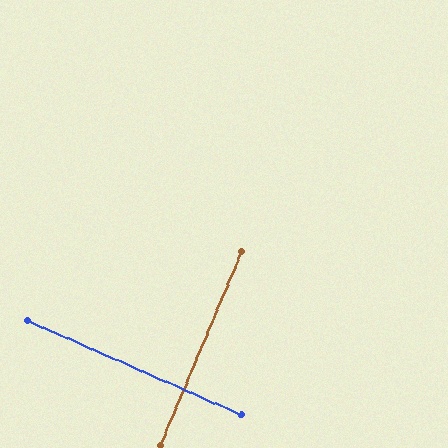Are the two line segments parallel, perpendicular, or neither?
Perpendicular — they meet at approximately 89°.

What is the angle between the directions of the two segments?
Approximately 89 degrees.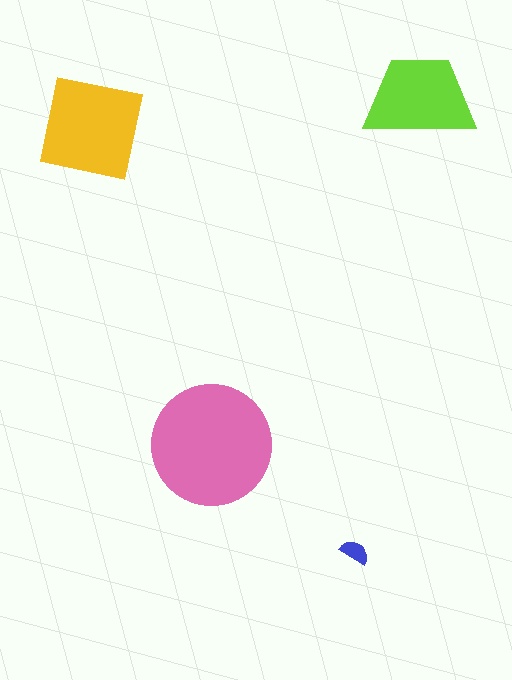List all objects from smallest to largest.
The blue semicircle, the lime trapezoid, the yellow square, the pink circle.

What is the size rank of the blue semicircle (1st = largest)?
4th.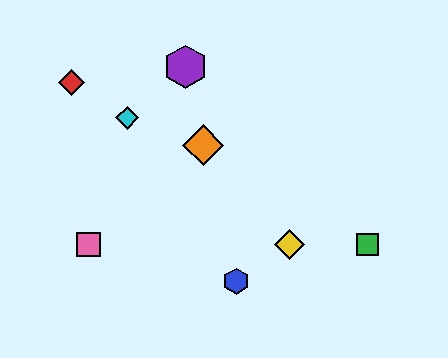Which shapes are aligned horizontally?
The green square, the yellow diamond, the pink square are aligned horizontally.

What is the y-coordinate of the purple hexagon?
The purple hexagon is at y≈67.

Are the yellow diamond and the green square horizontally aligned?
Yes, both are at y≈244.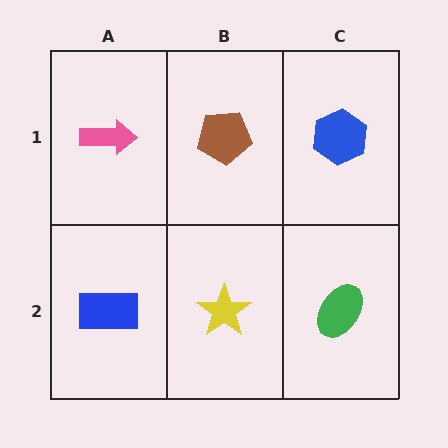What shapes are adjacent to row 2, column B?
A brown pentagon (row 1, column B), a blue rectangle (row 2, column A), a green ellipse (row 2, column C).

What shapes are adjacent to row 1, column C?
A green ellipse (row 2, column C), a brown pentagon (row 1, column B).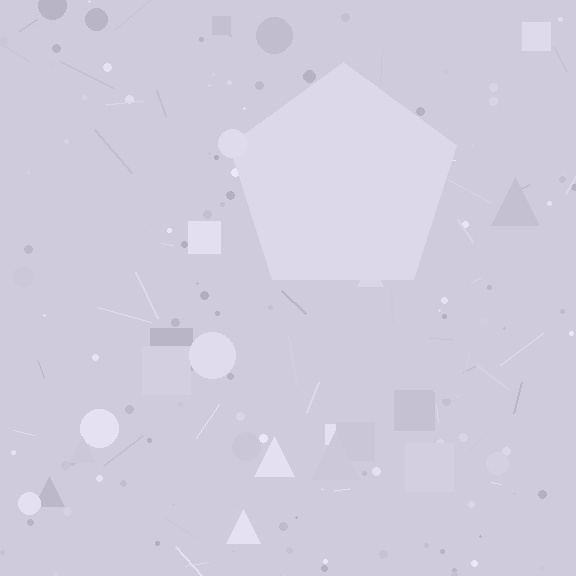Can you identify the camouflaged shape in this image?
The camouflaged shape is a pentagon.